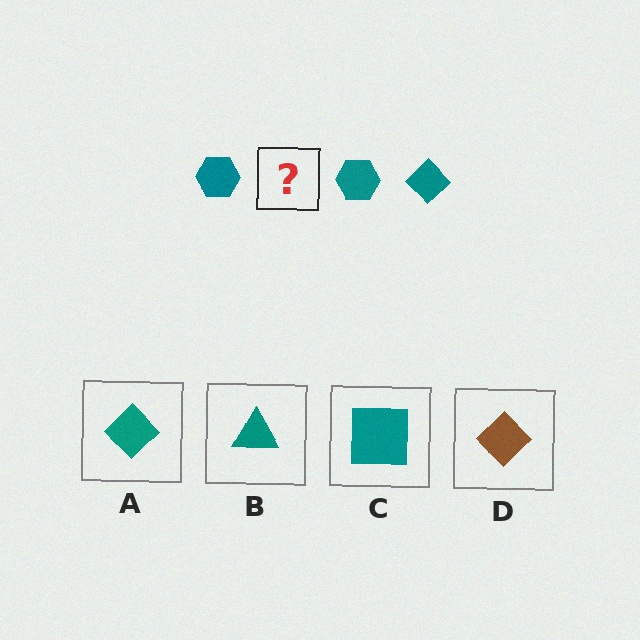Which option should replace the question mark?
Option A.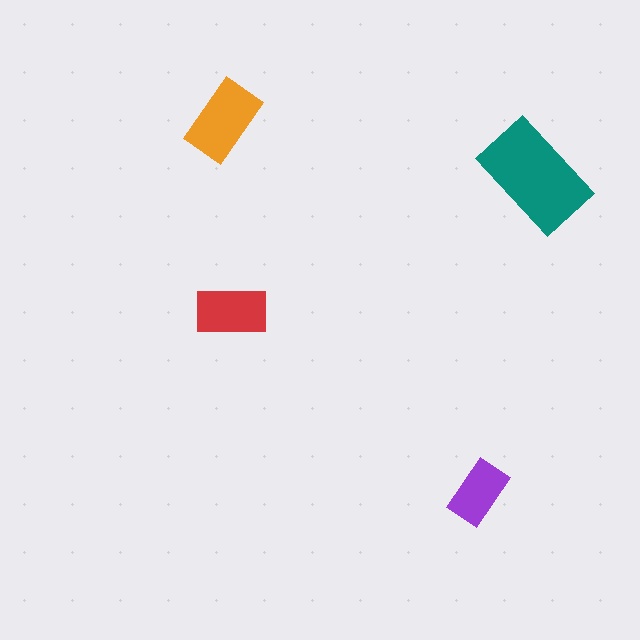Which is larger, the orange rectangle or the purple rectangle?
The orange one.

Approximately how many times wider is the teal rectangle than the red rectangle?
About 1.5 times wider.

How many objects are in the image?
There are 4 objects in the image.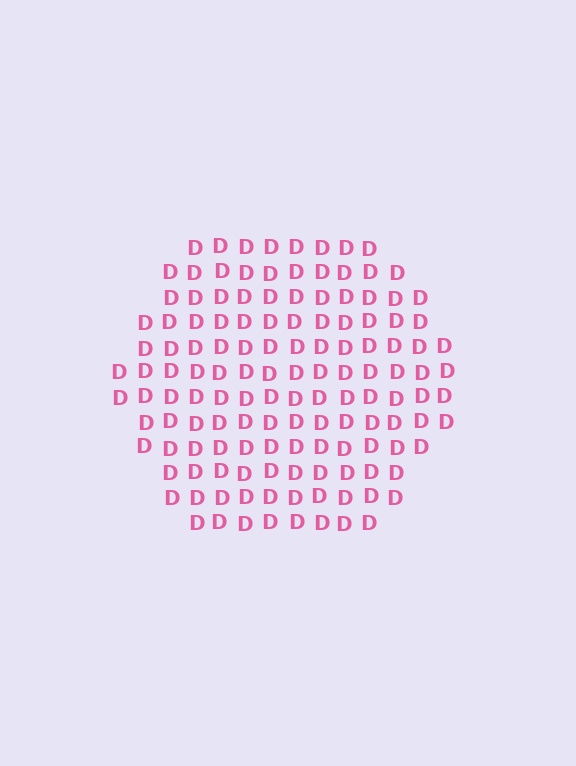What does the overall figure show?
The overall figure shows a hexagon.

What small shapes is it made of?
It is made of small letter D's.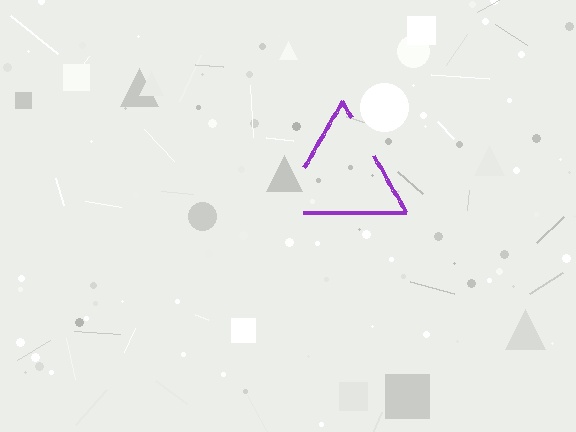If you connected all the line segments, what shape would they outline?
They would outline a triangle.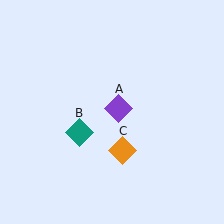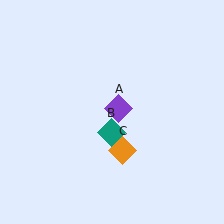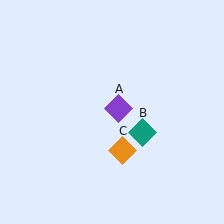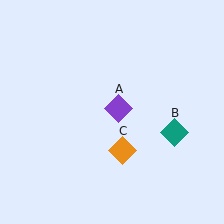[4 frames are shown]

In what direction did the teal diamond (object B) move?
The teal diamond (object B) moved right.